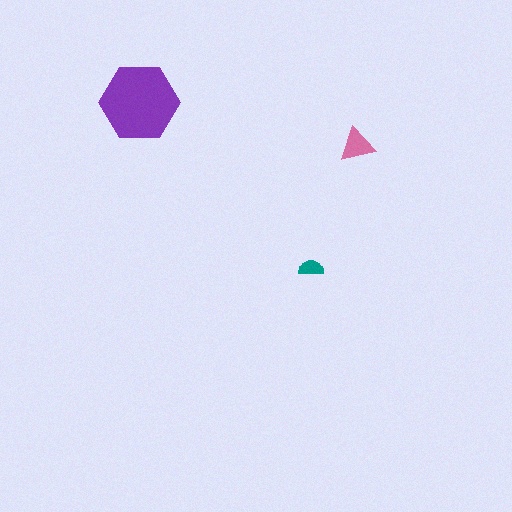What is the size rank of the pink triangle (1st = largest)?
2nd.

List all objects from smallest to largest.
The teal semicircle, the pink triangle, the purple hexagon.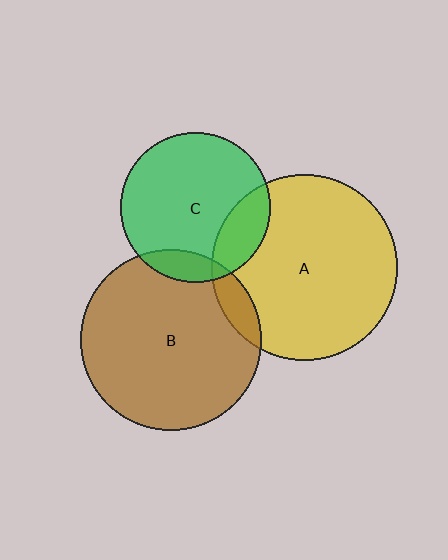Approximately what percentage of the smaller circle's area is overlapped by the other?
Approximately 10%.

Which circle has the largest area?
Circle A (yellow).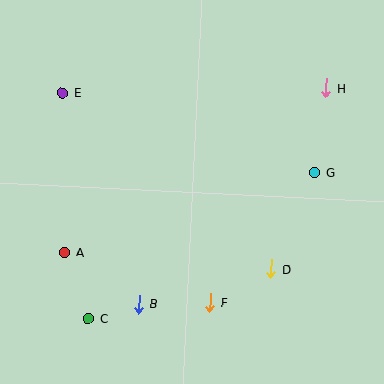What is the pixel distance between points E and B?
The distance between E and B is 224 pixels.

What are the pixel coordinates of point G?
Point G is at (315, 172).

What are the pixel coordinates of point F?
Point F is at (210, 302).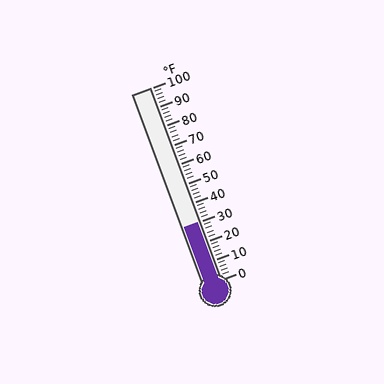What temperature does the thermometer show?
The thermometer shows approximately 30°F.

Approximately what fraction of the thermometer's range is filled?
The thermometer is filled to approximately 30% of its range.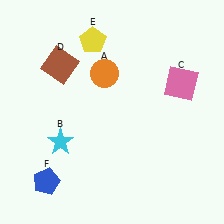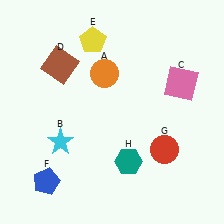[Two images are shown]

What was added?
A red circle (G), a teal hexagon (H) were added in Image 2.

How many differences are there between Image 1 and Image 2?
There are 2 differences between the two images.